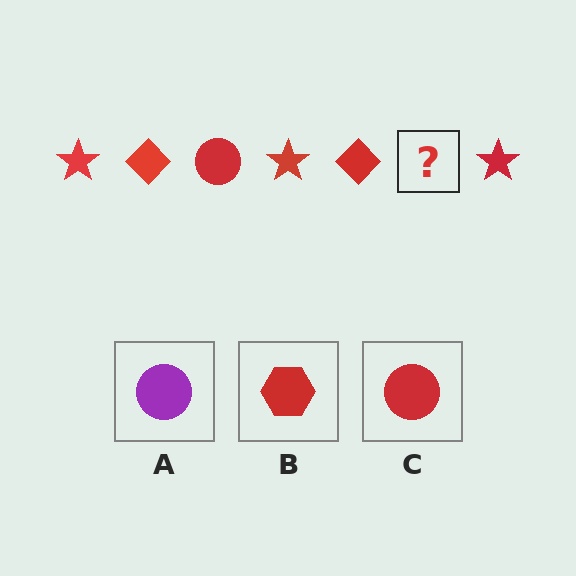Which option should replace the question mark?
Option C.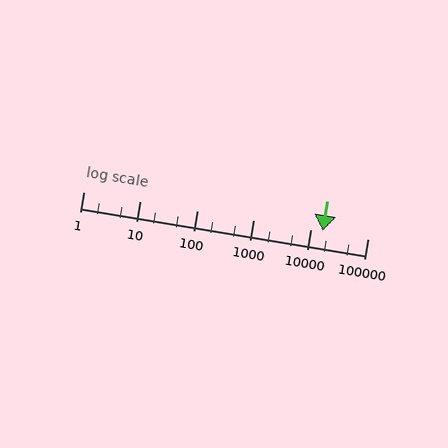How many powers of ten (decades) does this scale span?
The scale spans 5 decades, from 1 to 100000.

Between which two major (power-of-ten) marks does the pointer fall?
The pointer is between 10000 and 100000.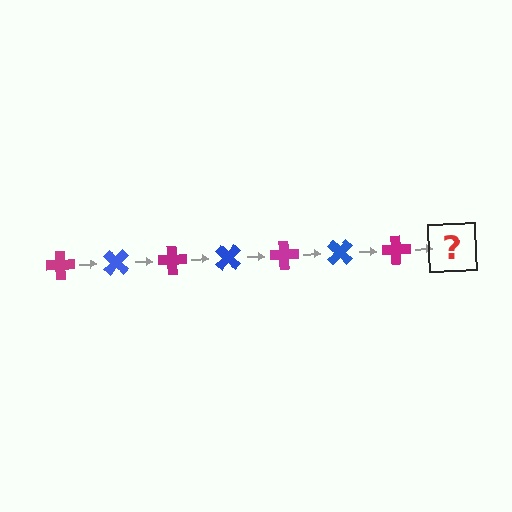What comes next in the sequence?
The next element should be a blue cross, rotated 315 degrees from the start.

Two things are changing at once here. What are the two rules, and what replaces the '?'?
The two rules are that it rotates 45 degrees each step and the color cycles through magenta and blue. The '?' should be a blue cross, rotated 315 degrees from the start.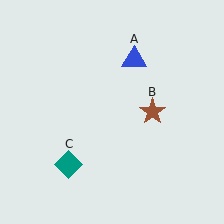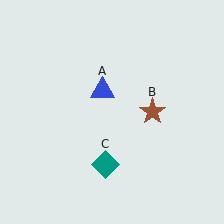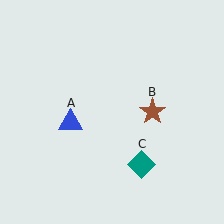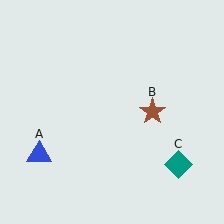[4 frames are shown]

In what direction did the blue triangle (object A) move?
The blue triangle (object A) moved down and to the left.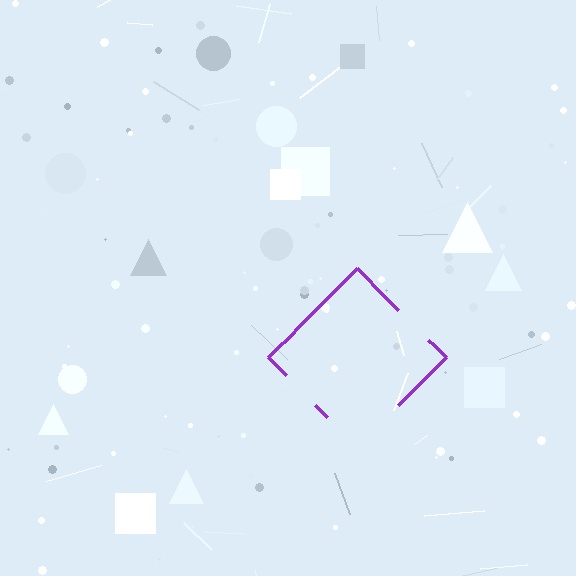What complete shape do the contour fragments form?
The contour fragments form a diamond.